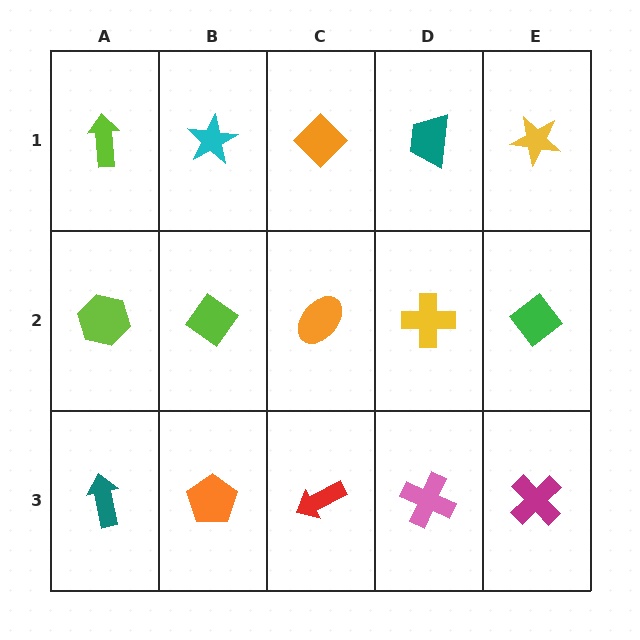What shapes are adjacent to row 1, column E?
A green diamond (row 2, column E), a teal trapezoid (row 1, column D).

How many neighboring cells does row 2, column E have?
3.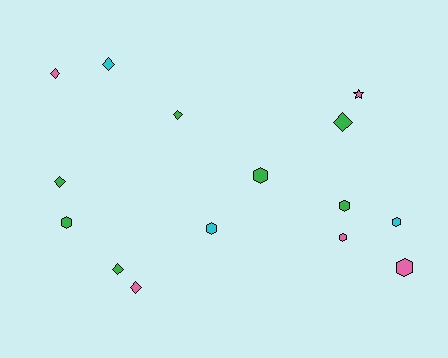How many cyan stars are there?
There are no cyan stars.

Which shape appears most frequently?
Diamond, with 7 objects.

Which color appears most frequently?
Green, with 7 objects.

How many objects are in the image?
There are 15 objects.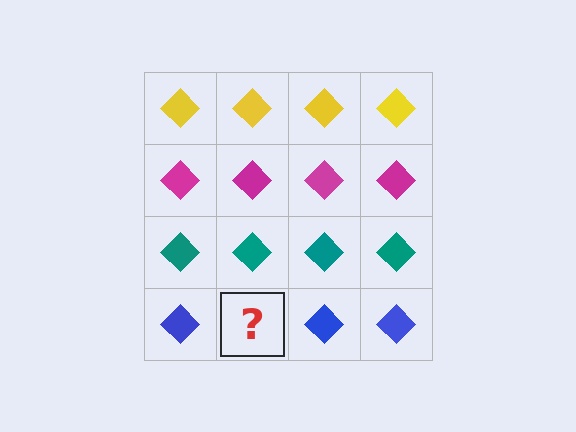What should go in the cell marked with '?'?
The missing cell should contain a blue diamond.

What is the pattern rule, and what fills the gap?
The rule is that each row has a consistent color. The gap should be filled with a blue diamond.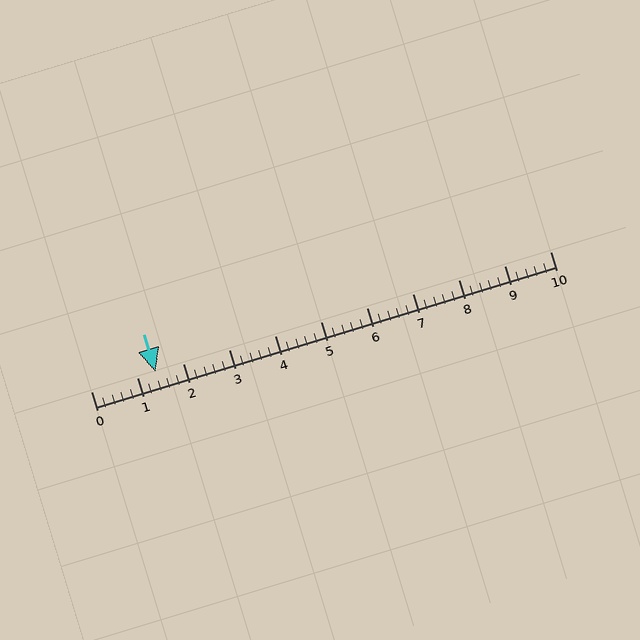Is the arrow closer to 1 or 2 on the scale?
The arrow is closer to 1.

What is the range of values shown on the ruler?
The ruler shows values from 0 to 10.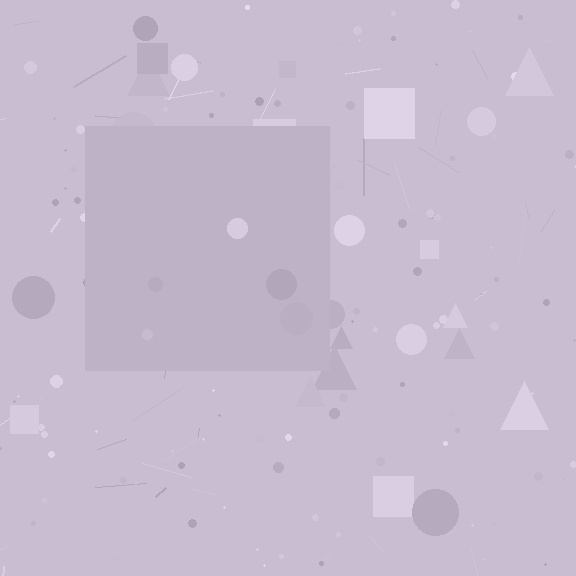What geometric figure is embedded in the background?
A square is embedded in the background.